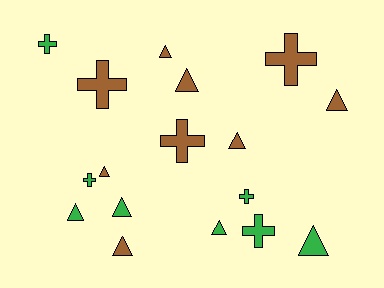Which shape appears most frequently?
Triangle, with 10 objects.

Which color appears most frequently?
Brown, with 9 objects.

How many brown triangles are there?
There are 6 brown triangles.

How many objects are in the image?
There are 17 objects.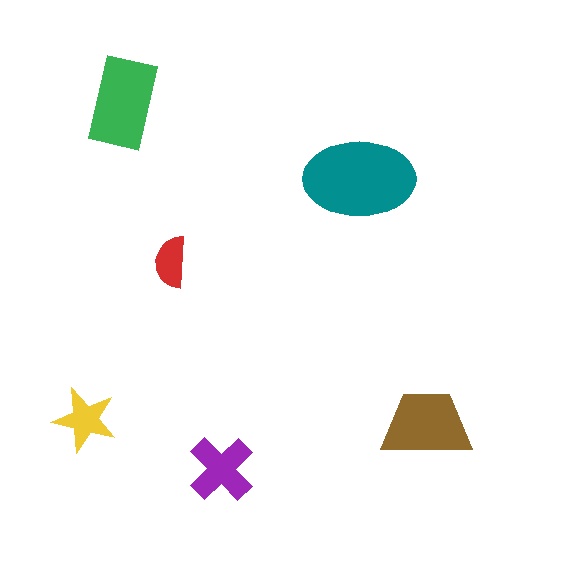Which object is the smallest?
The red semicircle.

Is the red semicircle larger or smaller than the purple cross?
Smaller.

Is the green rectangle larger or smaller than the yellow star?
Larger.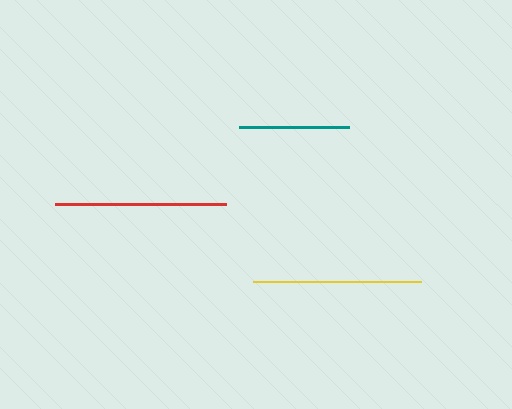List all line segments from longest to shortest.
From longest to shortest: red, yellow, teal.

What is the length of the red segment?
The red segment is approximately 171 pixels long.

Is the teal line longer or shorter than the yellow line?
The yellow line is longer than the teal line.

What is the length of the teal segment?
The teal segment is approximately 110 pixels long.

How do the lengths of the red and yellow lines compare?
The red and yellow lines are approximately the same length.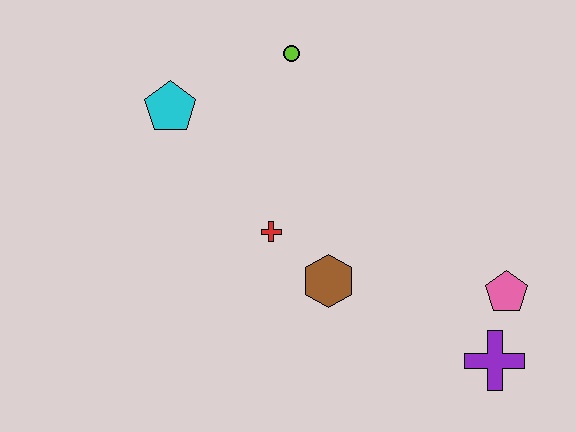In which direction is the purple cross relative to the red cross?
The purple cross is to the right of the red cross.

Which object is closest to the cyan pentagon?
The lime circle is closest to the cyan pentagon.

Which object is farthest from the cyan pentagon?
The purple cross is farthest from the cyan pentagon.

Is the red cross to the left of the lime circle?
Yes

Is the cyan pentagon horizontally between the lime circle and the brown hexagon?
No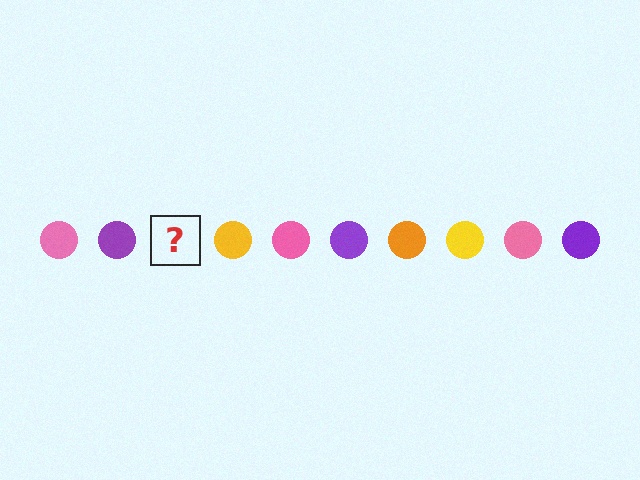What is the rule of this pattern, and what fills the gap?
The rule is that the pattern cycles through pink, purple, orange, yellow circles. The gap should be filled with an orange circle.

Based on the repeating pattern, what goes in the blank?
The blank should be an orange circle.